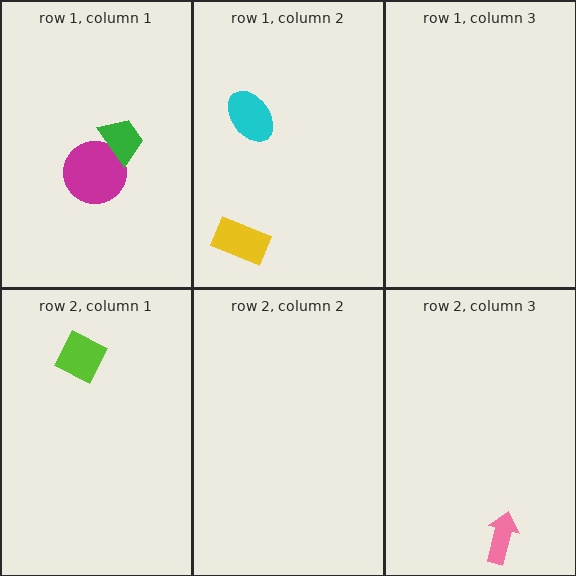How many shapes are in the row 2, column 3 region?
1.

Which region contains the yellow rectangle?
The row 1, column 2 region.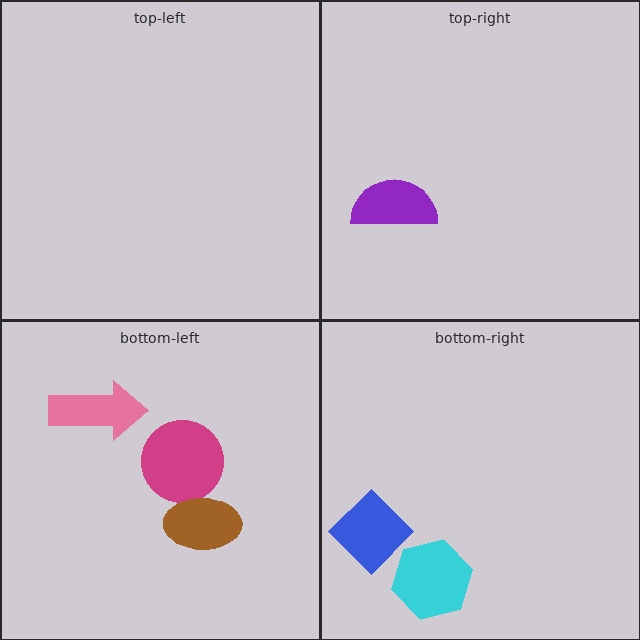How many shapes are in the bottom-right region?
2.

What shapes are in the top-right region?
The purple semicircle.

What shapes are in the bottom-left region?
The pink arrow, the magenta circle, the brown ellipse.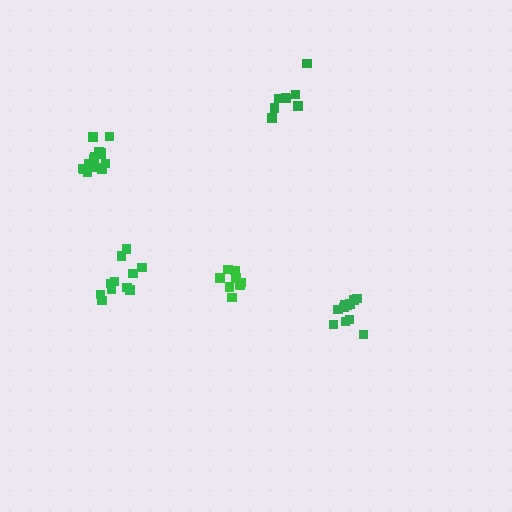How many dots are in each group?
Group 1: 14 dots, Group 2: 8 dots, Group 3: 11 dots, Group 4: 11 dots, Group 5: 8 dots (52 total).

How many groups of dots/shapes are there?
There are 5 groups.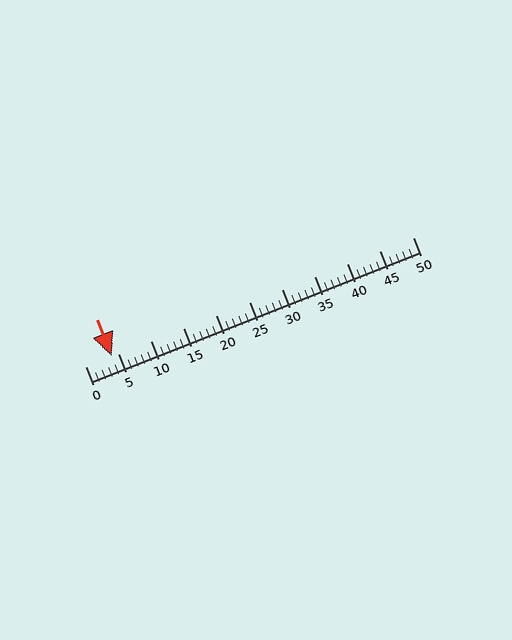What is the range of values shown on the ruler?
The ruler shows values from 0 to 50.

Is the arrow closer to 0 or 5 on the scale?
The arrow is closer to 5.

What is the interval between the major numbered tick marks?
The major tick marks are spaced 5 units apart.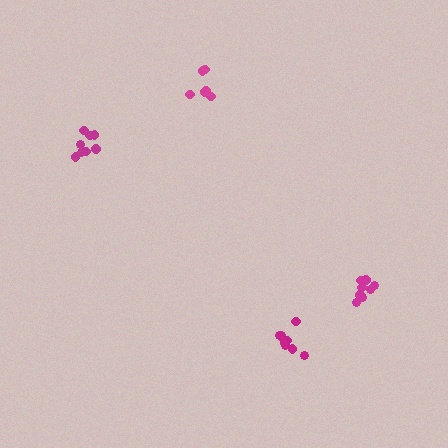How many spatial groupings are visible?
There are 4 spatial groupings.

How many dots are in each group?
Group 1: 8 dots, Group 2: 6 dots, Group 3: 9 dots, Group 4: 8 dots (31 total).